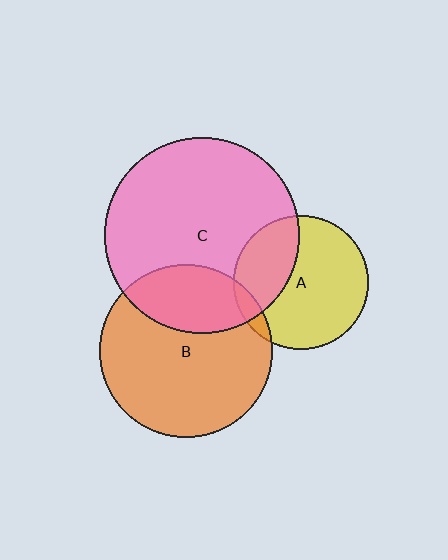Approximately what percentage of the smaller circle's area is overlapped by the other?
Approximately 5%.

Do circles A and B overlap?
Yes.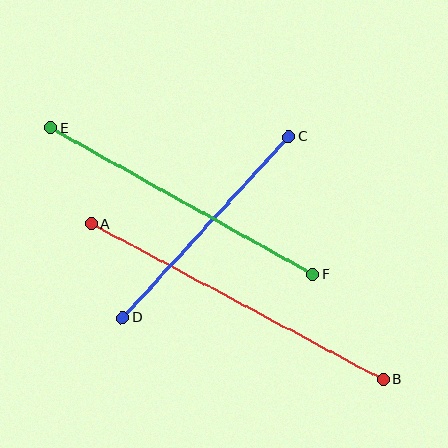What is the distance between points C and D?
The distance is approximately 245 pixels.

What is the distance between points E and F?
The distance is approximately 301 pixels.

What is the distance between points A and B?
The distance is approximately 331 pixels.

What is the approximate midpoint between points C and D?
The midpoint is at approximately (206, 227) pixels.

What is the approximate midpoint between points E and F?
The midpoint is at approximately (182, 201) pixels.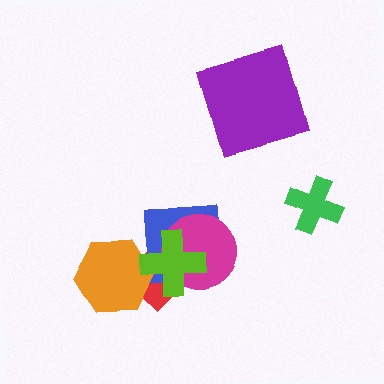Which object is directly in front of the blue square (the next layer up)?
The magenta circle is directly in front of the blue square.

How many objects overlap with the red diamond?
4 objects overlap with the red diamond.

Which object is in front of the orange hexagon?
The lime cross is in front of the orange hexagon.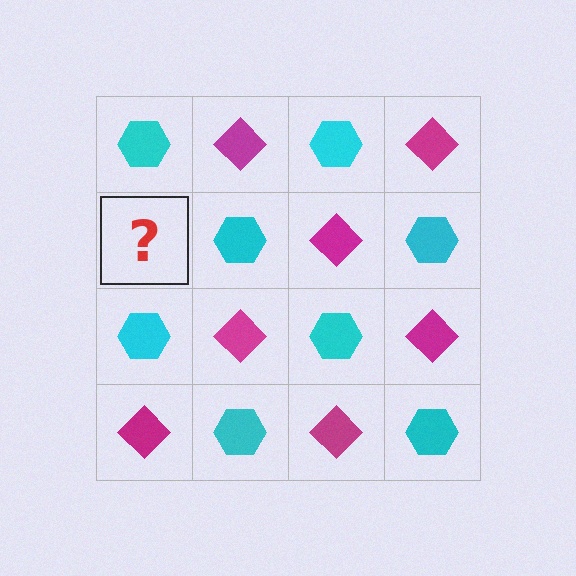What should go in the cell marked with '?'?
The missing cell should contain a magenta diamond.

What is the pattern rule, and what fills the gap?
The rule is that it alternates cyan hexagon and magenta diamond in a checkerboard pattern. The gap should be filled with a magenta diamond.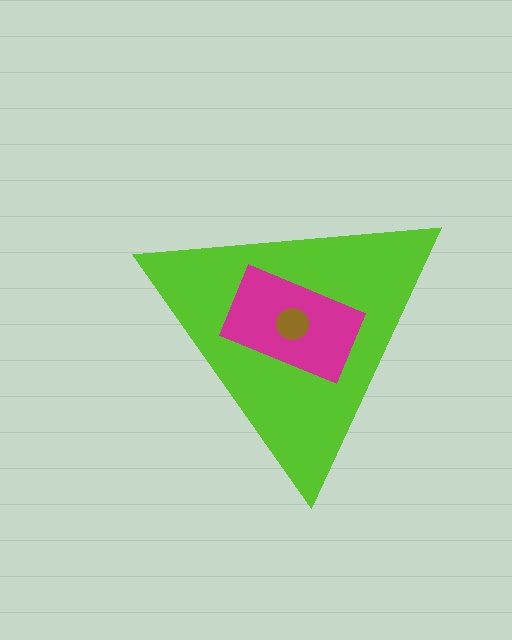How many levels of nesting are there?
3.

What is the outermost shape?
The lime triangle.